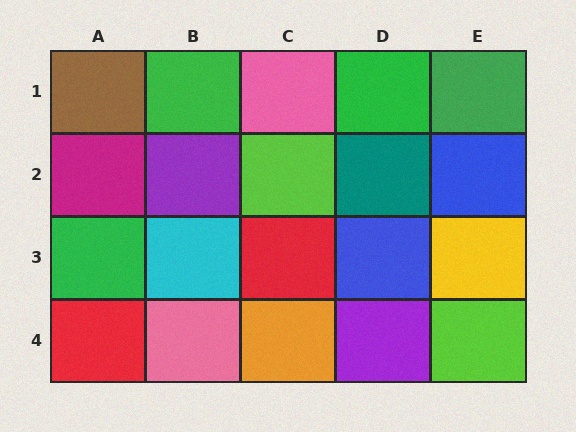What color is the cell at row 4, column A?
Red.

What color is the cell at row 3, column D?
Blue.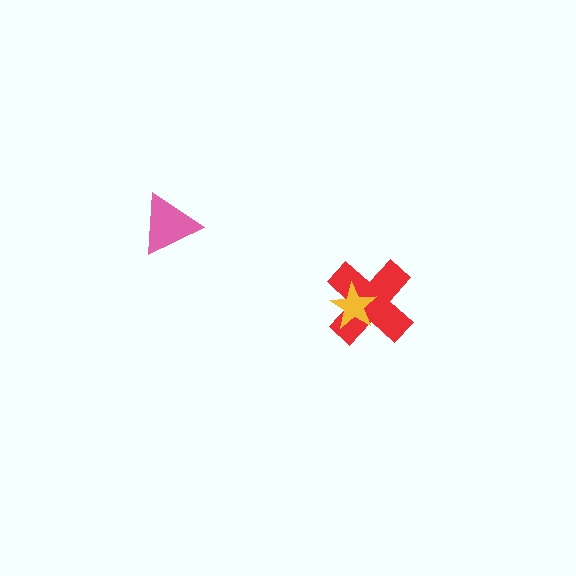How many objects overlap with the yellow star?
1 object overlaps with the yellow star.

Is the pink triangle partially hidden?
No, no other shape covers it.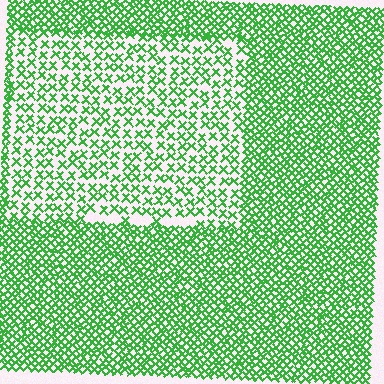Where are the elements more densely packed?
The elements are more densely packed outside the rectangle boundary.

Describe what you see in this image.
The image contains small green elements arranged at two different densities. A rectangle-shaped region is visible where the elements are less densely packed than the surrounding area.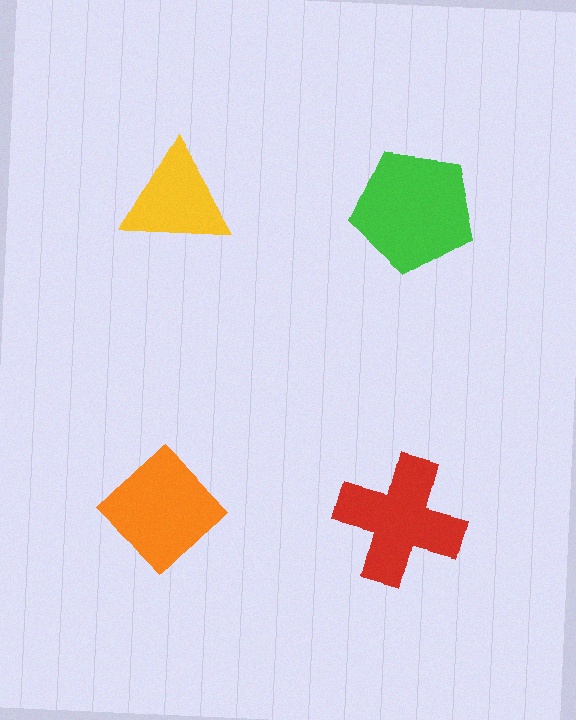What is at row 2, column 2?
A red cross.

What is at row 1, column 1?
A yellow triangle.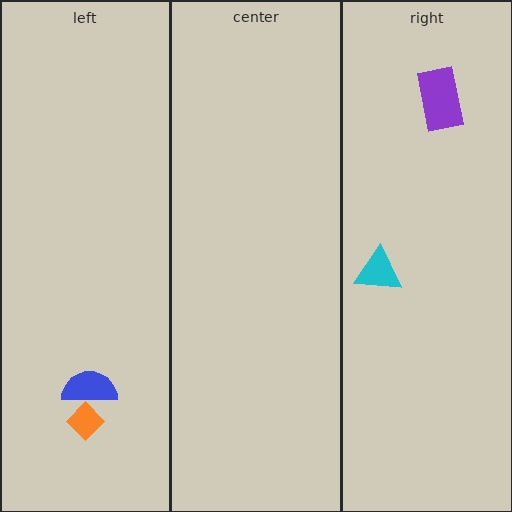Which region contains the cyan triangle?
The right region.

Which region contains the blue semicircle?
The left region.